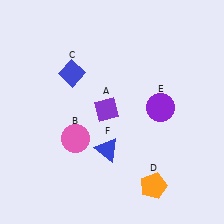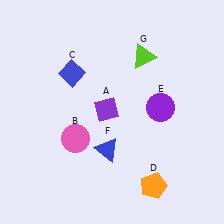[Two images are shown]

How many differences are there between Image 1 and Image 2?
There is 1 difference between the two images.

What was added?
A lime triangle (G) was added in Image 2.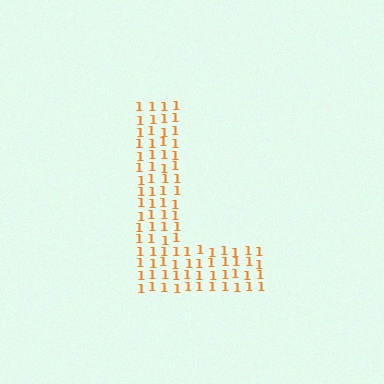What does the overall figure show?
The overall figure shows the letter L.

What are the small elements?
The small elements are digit 1's.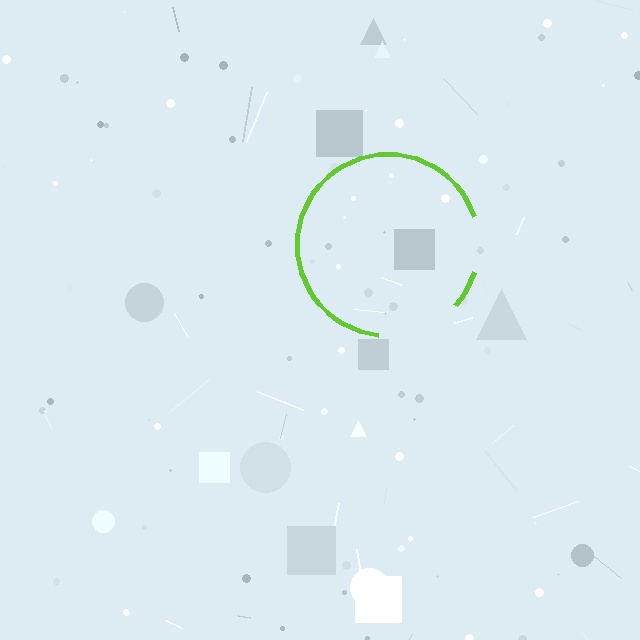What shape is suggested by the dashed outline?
The dashed outline suggests a circle.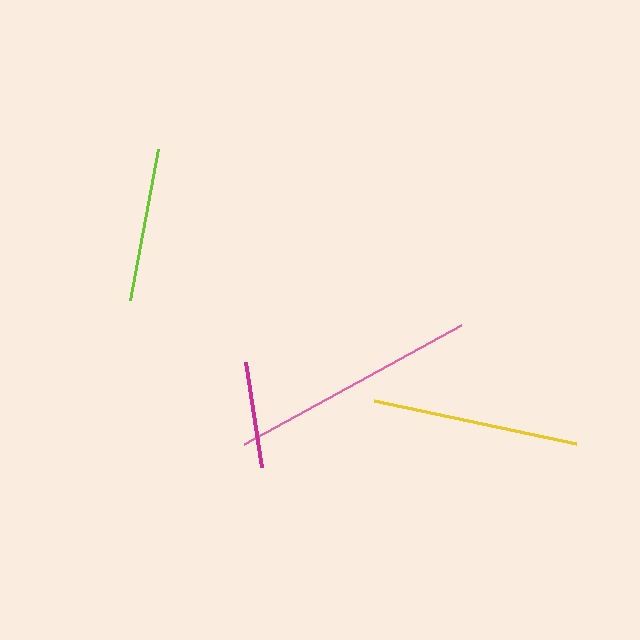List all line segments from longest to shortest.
From longest to shortest: pink, yellow, lime, magenta.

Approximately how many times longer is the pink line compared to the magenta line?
The pink line is approximately 2.4 times the length of the magenta line.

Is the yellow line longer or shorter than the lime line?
The yellow line is longer than the lime line.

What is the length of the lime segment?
The lime segment is approximately 154 pixels long.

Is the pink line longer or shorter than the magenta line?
The pink line is longer than the magenta line.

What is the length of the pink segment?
The pink segment is approximately 248 pixels long.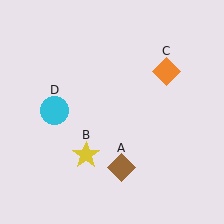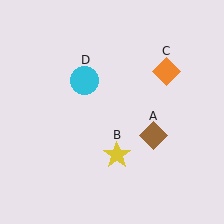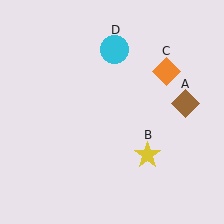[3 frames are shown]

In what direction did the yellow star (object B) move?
The yellow star (object B) moved right.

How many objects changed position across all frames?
3 objects changed position: brown diamond (object A), yellow star (object B), cyan circle (object D).